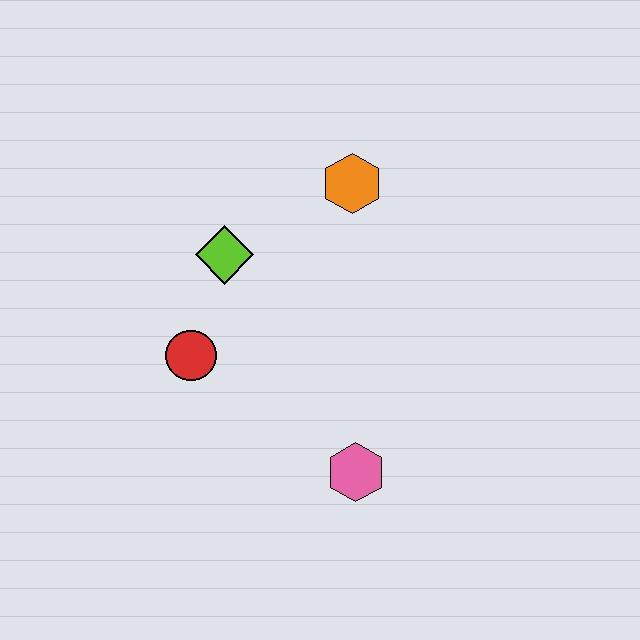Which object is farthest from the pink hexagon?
The orange hexagon is farthest from the pink hexagon.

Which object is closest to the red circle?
The lime diamond is closest to the red circle.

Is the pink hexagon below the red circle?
Yes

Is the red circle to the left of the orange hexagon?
Yes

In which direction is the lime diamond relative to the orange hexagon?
The lime diamond is to the left of the orange hexagon.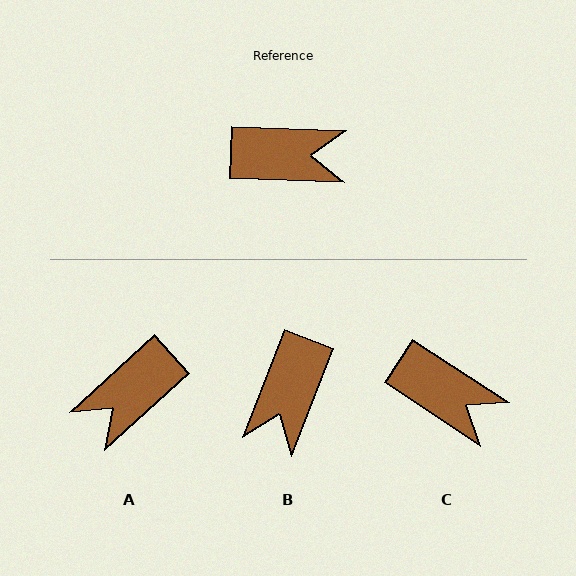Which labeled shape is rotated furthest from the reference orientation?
A, about 136 degrees away.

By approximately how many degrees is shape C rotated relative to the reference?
Approximately 31 degrees clockwise.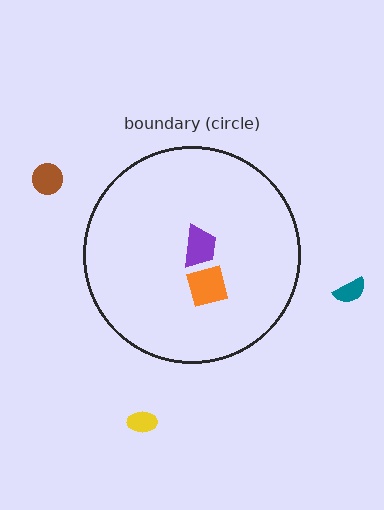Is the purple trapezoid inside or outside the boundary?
Inside.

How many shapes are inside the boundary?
2 inside, 3 outside.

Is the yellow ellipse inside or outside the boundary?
Outside.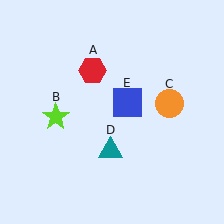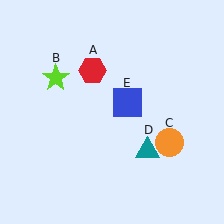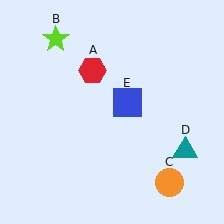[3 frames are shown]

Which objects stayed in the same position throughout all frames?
Red hexagon (object A) and blue square (object E) remained stationary.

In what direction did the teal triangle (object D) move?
The teal triangle (object D) moved right.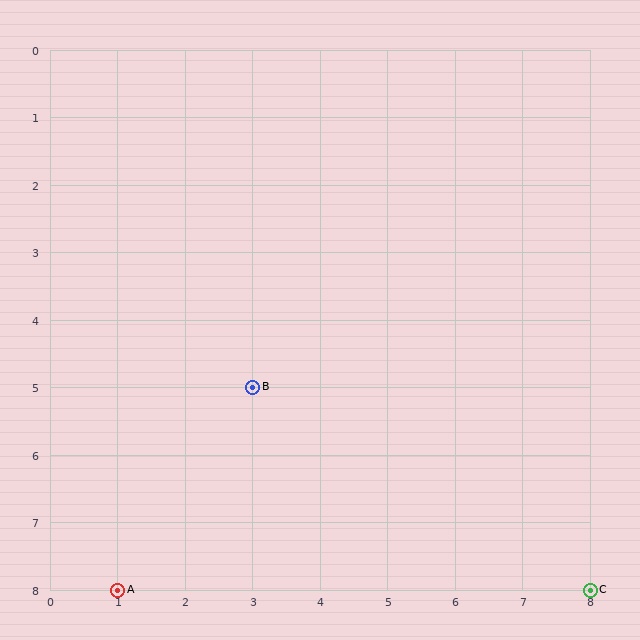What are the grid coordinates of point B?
Point B is at grid coordinates (3, 5).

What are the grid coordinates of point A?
Point A is at grid coordinates (1, 8).